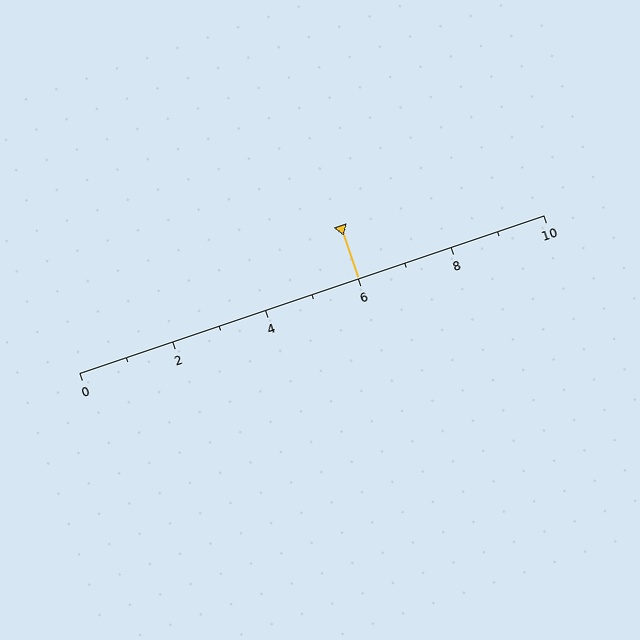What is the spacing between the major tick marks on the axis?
The major ticks are spaced 2 apart.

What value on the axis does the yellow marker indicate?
The marker indicates approximately 6.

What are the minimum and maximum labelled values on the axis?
The axis runs from 0 to 10.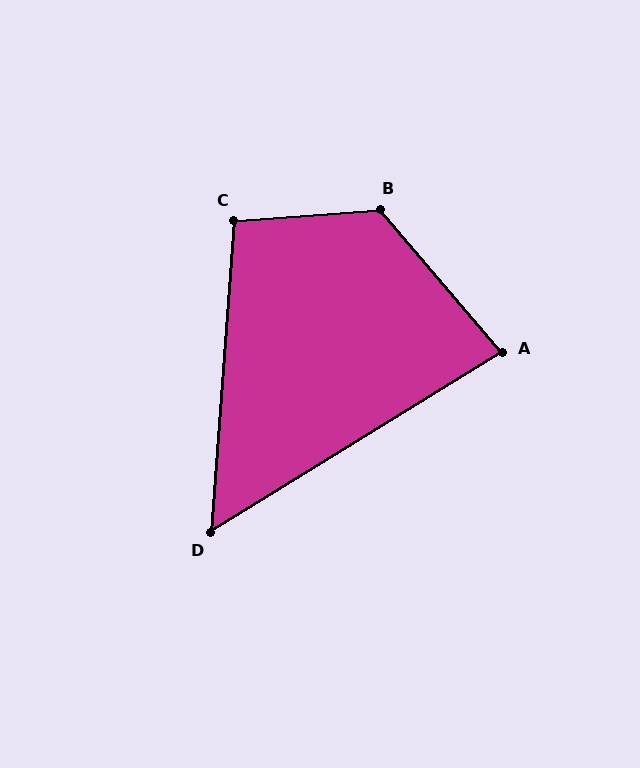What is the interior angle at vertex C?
Approximately 99 degrees (obtuse).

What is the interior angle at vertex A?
Approximately 81 degrees (acute).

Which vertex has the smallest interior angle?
D, at approximately 54 degrees.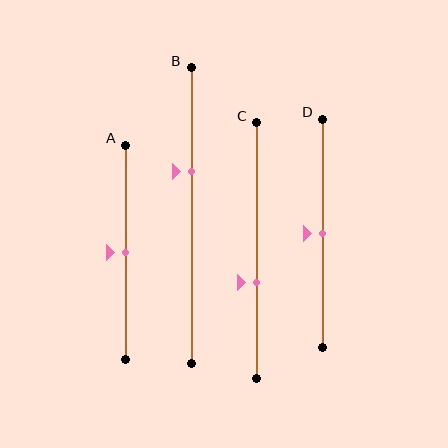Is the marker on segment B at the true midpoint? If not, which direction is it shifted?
No, the marker on segment B is shifted upward by about 15% of the segment length.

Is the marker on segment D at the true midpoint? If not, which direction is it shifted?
Yes, the marker on segment D is at the true midpoint.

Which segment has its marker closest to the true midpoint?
Segment A has its marker closest to the true midpoint.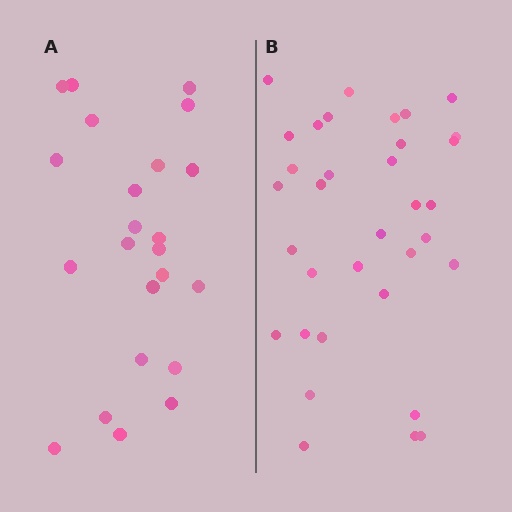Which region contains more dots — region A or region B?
Region B (the right region) has more dots.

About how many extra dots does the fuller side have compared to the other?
Region B has roughly 12 or so more dots than region A.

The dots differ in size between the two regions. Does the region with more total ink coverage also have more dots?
No. Region A has more total ink coverage because its dots are larger, but region B actually contains more individual dots. Total area can be misleading — the number of items is what matters here.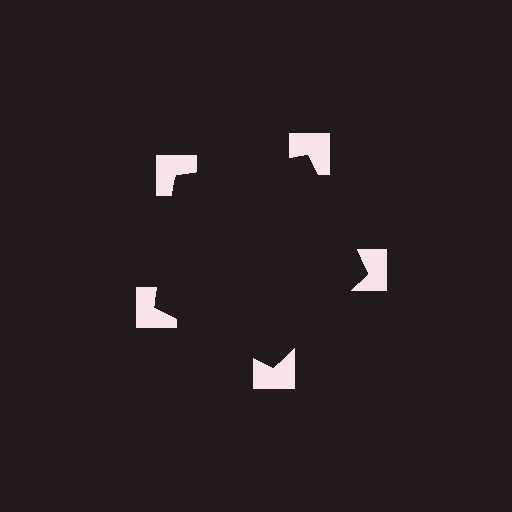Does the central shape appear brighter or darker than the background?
It typically appears slightly darker than the background, even though no actual brightness change is drawn.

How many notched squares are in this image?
There are 5 — one at each vertex of the illusory pentagon.